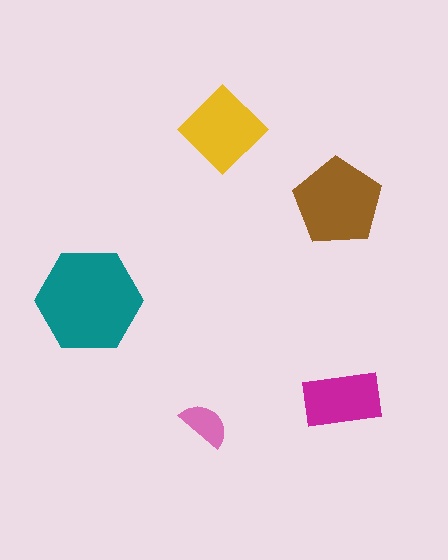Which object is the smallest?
The pink semicircle.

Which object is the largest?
The teal hexagon.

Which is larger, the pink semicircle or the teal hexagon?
The teal hexagon.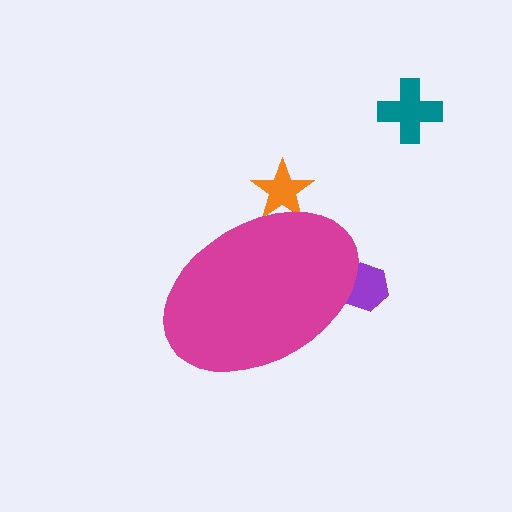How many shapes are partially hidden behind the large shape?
2 shapes are partially hidden.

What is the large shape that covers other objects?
A magenta ellipse.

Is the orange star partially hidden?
Yes, the orange star is partially hidden behind the magenta ellipse.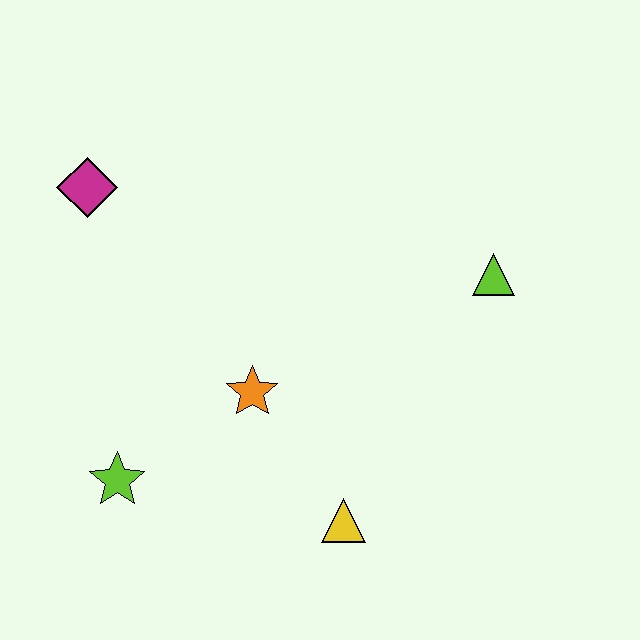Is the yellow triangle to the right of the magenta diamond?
Yes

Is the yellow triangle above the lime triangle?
No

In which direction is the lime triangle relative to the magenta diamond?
The lime triangle is to the right of the magenta diamond.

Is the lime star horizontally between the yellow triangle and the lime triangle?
No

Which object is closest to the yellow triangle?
The orange star is closest to the yellow triangle.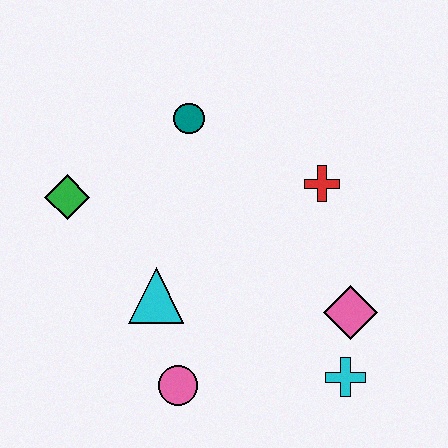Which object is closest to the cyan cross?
The pink diamond is closest to the cyan cross.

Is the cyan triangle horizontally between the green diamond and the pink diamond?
Yes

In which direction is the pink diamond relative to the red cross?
The pink diamond is below the red cross.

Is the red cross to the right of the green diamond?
Yes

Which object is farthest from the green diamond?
The cyan cross is farthest from the green diamond.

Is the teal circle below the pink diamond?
No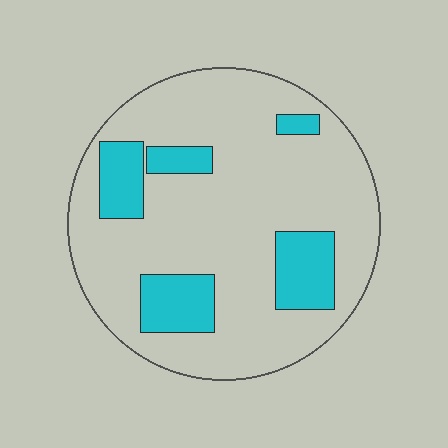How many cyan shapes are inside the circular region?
5.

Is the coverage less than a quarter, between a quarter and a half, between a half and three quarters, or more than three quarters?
Less than a quarter.